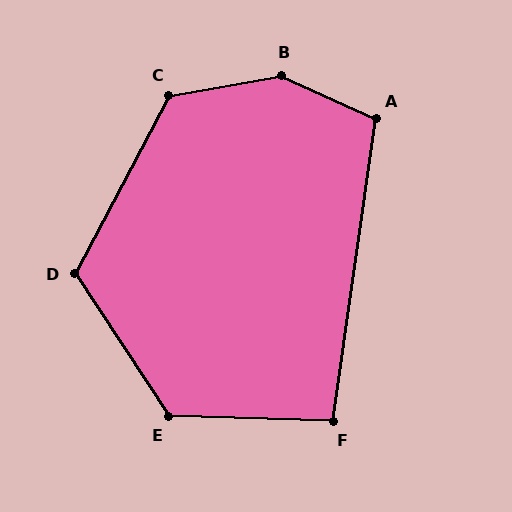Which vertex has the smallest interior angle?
F, at approximately 96 degrees.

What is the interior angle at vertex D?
Approximately 119 degrees (obtuse).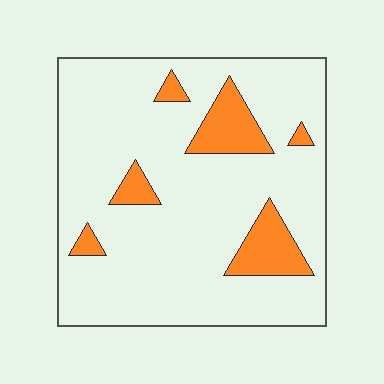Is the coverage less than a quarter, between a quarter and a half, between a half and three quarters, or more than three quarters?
Less than a quarter.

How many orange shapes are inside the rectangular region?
6.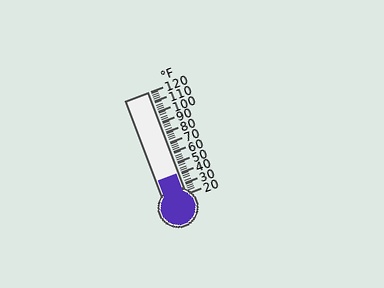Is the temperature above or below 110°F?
The temperature is below 110°F.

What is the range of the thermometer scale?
The thermometer scale ranges from 20°F to 120°F.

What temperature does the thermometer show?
The thermometer shows approximately 40°F.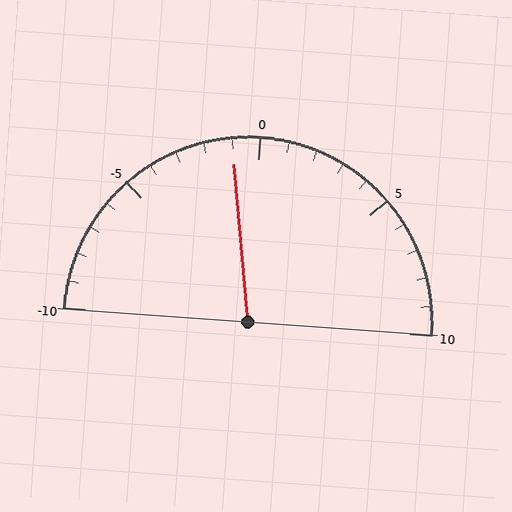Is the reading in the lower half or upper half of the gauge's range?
The reading is in the lower half of the range (-10 to 10).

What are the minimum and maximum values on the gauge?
The gauge ranges from -10 to 10.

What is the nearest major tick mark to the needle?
The nearest major tick mark is 0.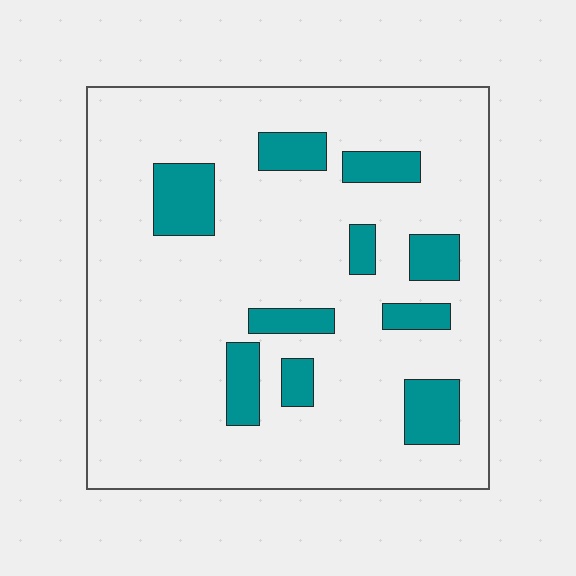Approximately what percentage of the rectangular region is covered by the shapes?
Approximately 15%.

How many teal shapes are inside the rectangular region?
10.